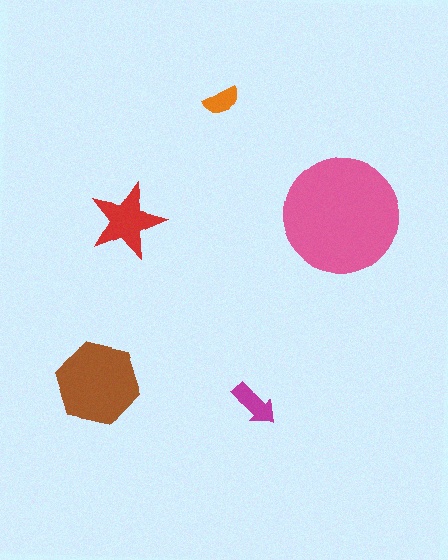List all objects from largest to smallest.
The pink circle, the brown hexagon, the red star, the magenta arrow, the orange semicircle.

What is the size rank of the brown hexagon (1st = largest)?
2nd.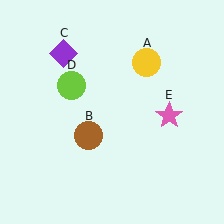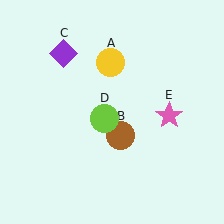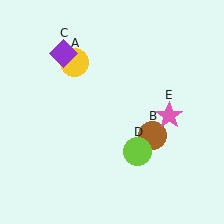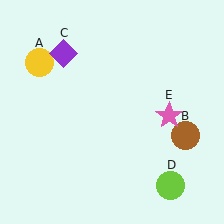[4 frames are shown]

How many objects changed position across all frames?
3 objects changed position: yellow circle (object A), brown circle (object B), lime circle (object D).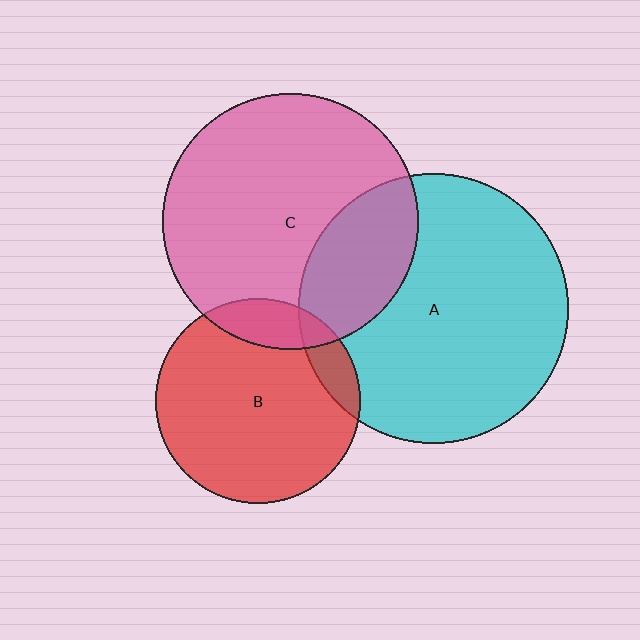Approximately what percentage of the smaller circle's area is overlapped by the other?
Approximately 25%.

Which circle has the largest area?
Circle A (cyan).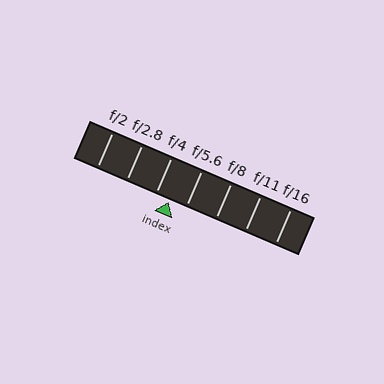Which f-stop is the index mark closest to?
The index mark is closest to f/4.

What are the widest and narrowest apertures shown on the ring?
The widest aperture shown is f/2 and the narrowest is f/16.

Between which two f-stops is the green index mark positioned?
The index mark is between f/4 and f/5.6.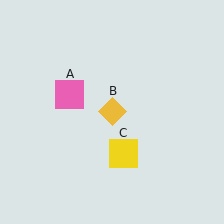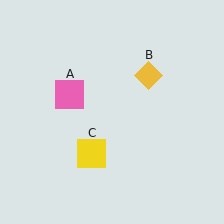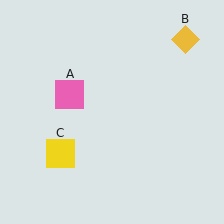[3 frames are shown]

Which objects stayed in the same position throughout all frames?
Pink square (object A) remained stationary.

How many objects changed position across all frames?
2 objects changed position: yellow diamond (object B), yellow square (object C).